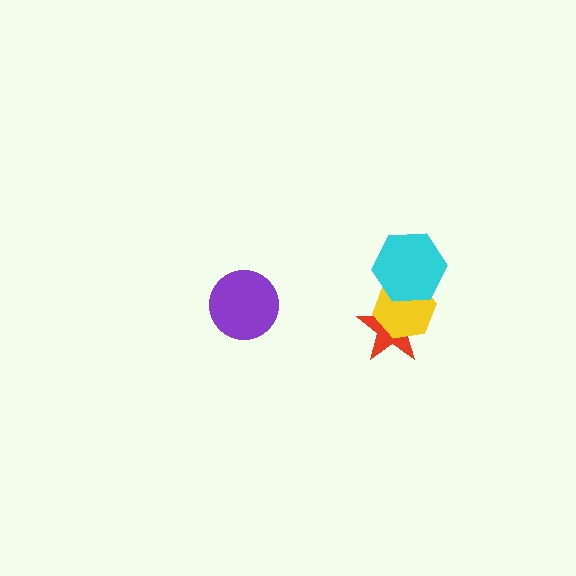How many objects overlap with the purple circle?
0 objects overlap with the purple circle.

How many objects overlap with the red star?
2 objects overlap with the red star.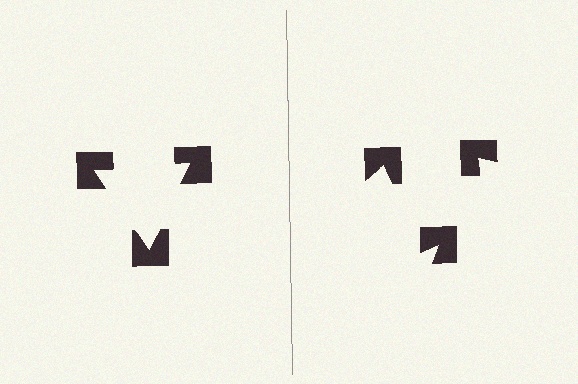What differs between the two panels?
The notched squares are positioned identically on both sides; only the wedge orientations differ. On the left they align to a triangle; on the right they are misaligned.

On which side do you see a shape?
An illusory triangle appears on the left side. On the right side the wedge cuts are rotated, so no coherent shape forms.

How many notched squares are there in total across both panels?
6 — 3 on each side.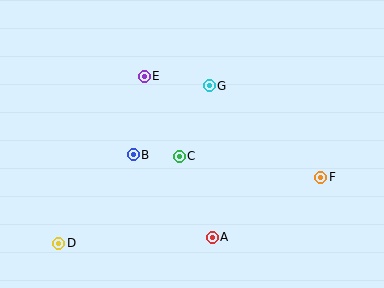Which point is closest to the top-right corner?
Point F is closest to the top-right corner.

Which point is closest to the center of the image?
Point C at (179, 156) is closest to the center.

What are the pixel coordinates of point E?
Point E is at (144, 76).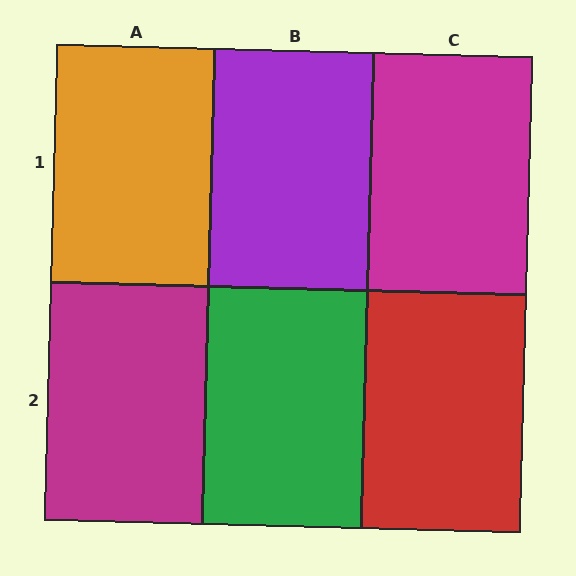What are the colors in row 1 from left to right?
Orange, purple, magenta.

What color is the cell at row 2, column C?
Red.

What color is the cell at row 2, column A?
Magenta.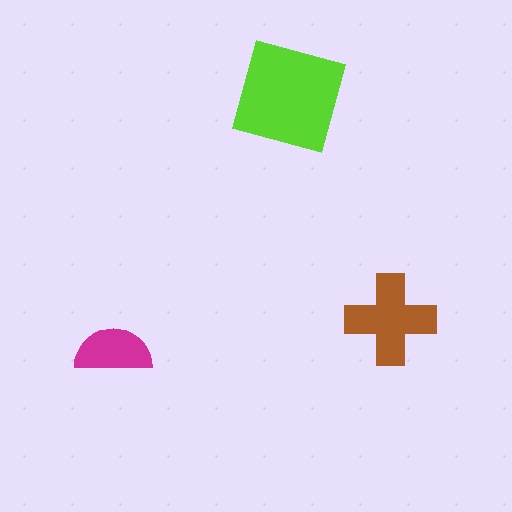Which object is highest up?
The lime diamond is topmost.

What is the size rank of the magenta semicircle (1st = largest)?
3rd.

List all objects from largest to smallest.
The lime diamond, the brown cross, the magenta semicircle.